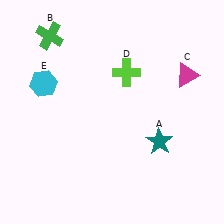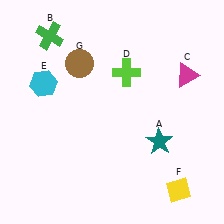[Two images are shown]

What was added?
A yellow diamond (F), a brown circle (G) were added in Image 2.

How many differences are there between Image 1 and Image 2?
There are 2 differences between the two images.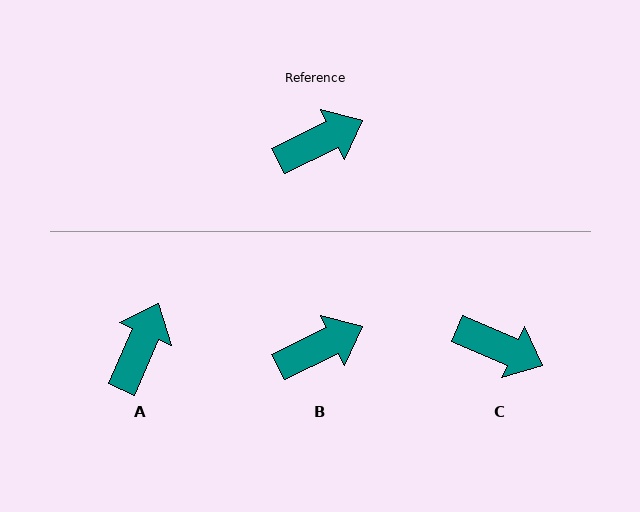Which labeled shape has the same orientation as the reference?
B.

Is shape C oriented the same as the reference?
No, it is off by about 49 degrees.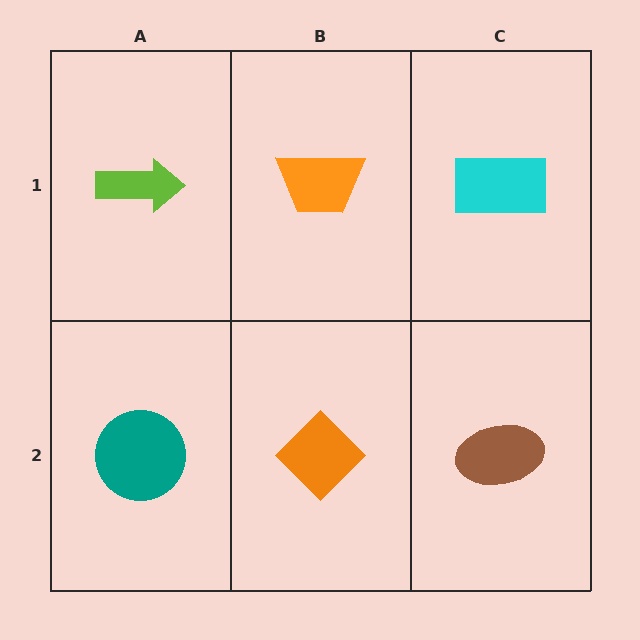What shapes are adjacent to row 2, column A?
A lime arrow (row 1, column A), an orange diamond (row 2, column B).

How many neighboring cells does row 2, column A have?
2.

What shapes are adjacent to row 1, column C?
A brown ellipse (row 2, column C), an orange trapezoid (row 1, column B).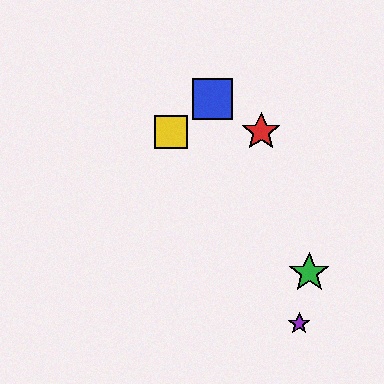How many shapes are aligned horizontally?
2 shapes (the red star, the yellow square) are aligned horizontally.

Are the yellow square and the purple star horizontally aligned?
No, the yellow square is at y≈132 and the purple star is at y≈324.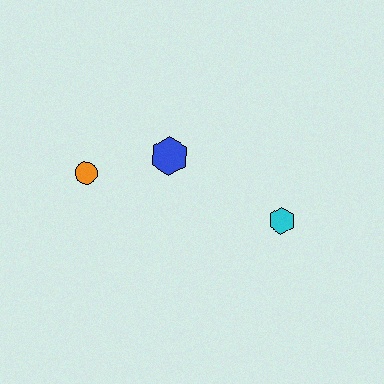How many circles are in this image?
There is 1 circle.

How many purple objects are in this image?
There are no purple objects.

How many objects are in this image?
There are 3 objects.